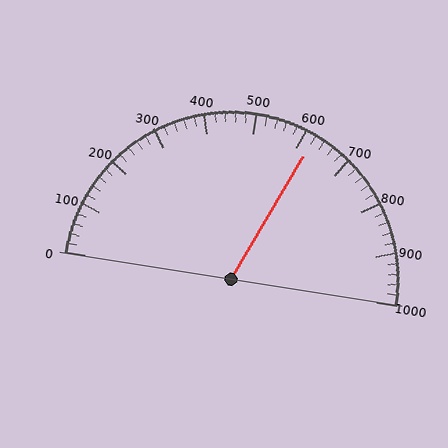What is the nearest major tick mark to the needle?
The nearest major tick mark is 600.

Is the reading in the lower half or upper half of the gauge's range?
The reading is in the upper half of the range (0 to 1000).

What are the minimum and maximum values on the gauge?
The gauge ranges from 0 to 1000.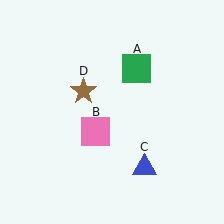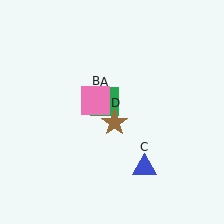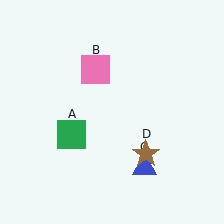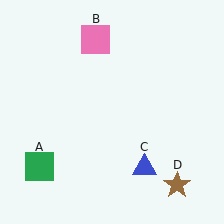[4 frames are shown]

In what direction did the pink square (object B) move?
The pink square (object B) moved up.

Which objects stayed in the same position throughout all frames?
Blue triangle (object C) remained stationary.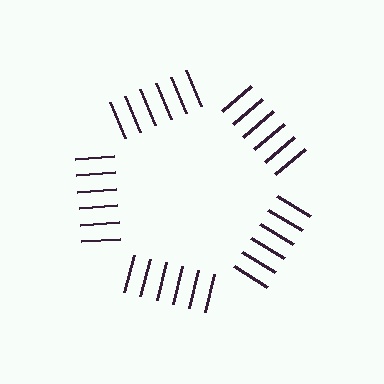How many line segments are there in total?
30 — 6 along each of the 5 edges.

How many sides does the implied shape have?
5 sides — the line-ends trace a pentagon.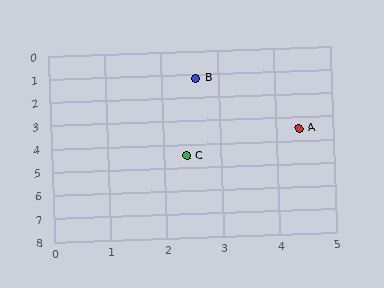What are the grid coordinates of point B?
Point B is at approximately (2.6, 1.2).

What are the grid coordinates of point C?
Point C is at approximately (2.4, 4.5).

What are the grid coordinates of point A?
Point A is at approximately (4.4, 3.5).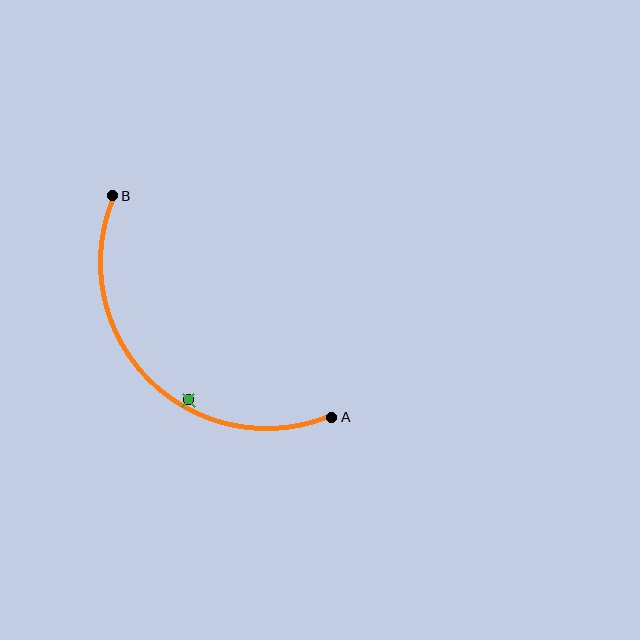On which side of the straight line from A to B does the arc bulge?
The arc bulges below and to the left of the straight line connecting A and B.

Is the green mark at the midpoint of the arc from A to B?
No — the green mark does not lie on the arc at all. It sits slightly inside the curve.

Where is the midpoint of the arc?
The arc midpoint is the point on the curve farthest from the straight line joining A and B. It sits below and to the left of that line.